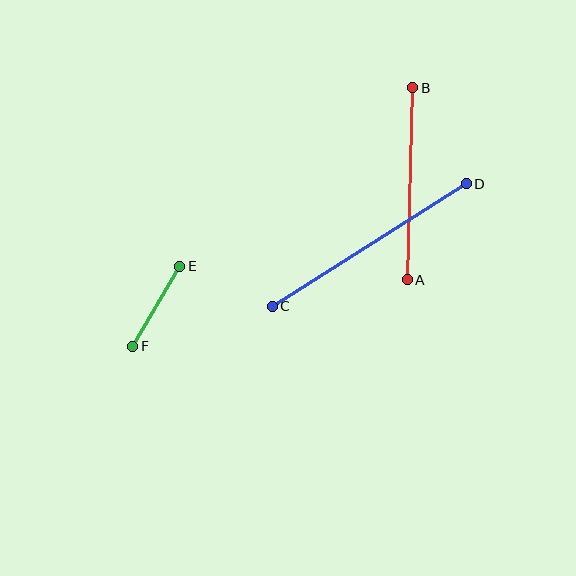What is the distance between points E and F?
The distance is approximately 93 pixels.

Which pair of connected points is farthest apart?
Points C and D are farthest apart.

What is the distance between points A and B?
The distance is approximately 192 pixels.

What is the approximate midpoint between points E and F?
The midpoint is at approximately (156, 306) pixels.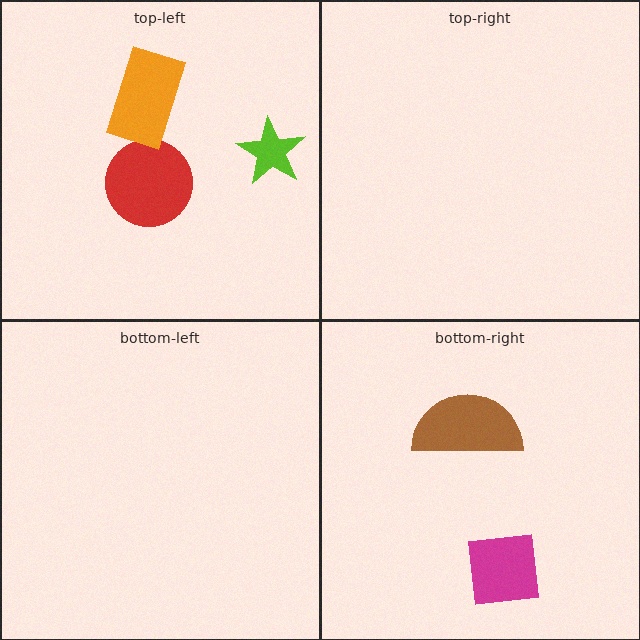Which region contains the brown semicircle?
The bottom-right region.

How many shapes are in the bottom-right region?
2.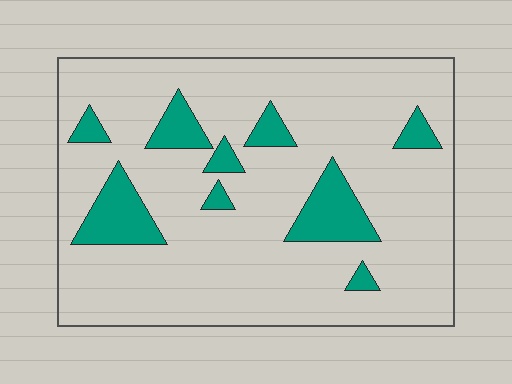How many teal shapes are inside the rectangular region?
9.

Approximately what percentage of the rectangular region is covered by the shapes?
Approximately 15%.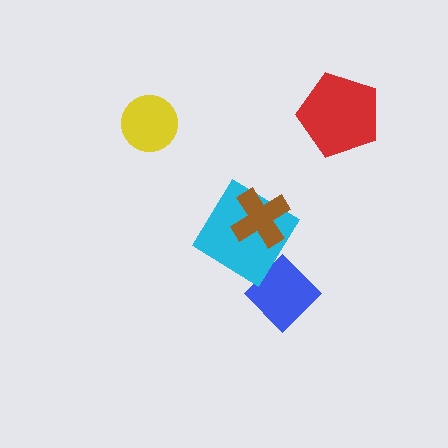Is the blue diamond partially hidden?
No, no other shape covers it.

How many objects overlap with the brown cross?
1 object overlaps with the brown cross.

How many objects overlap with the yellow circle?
0 objects overlap with the yellow circle.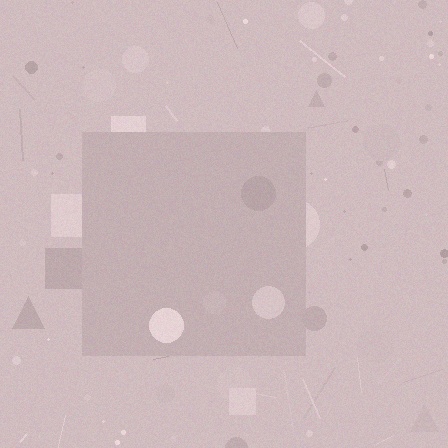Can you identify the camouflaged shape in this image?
The camouflaged shape is a square.